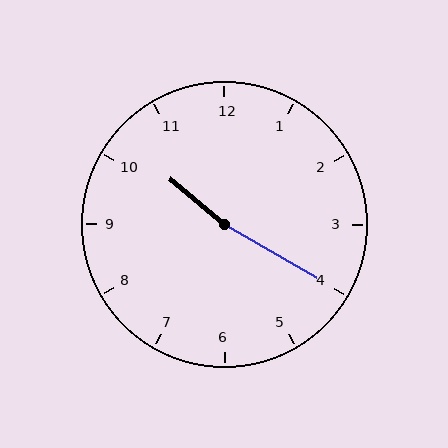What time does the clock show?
10:20.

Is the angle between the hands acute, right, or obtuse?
It is obtuse.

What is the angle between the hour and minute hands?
Approximately 170 degrees.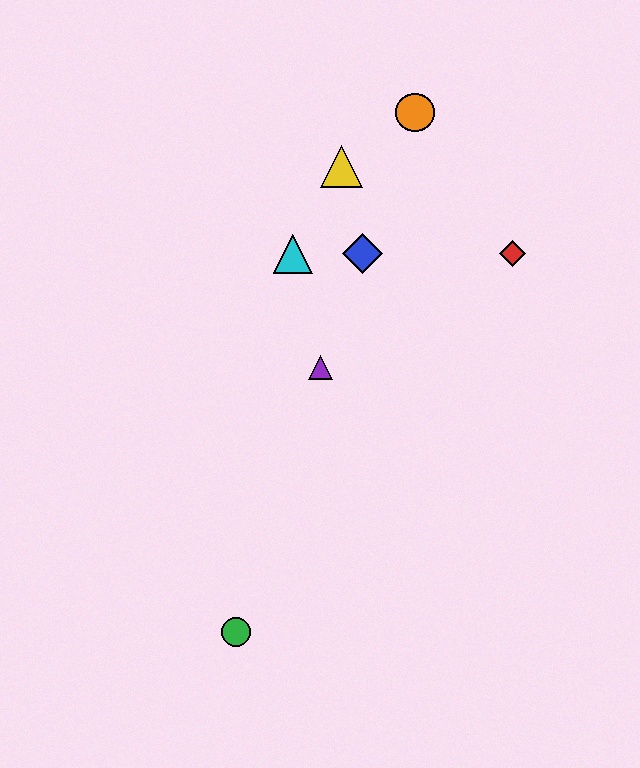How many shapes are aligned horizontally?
3 shapes (the red diamond, the blue diamond, the cyan triangle) are aligned horizontally.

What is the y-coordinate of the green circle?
The green circle is at y≈632.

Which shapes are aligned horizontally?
The red diamond, the blue diamond, the cyan triangle are aligned horizontally.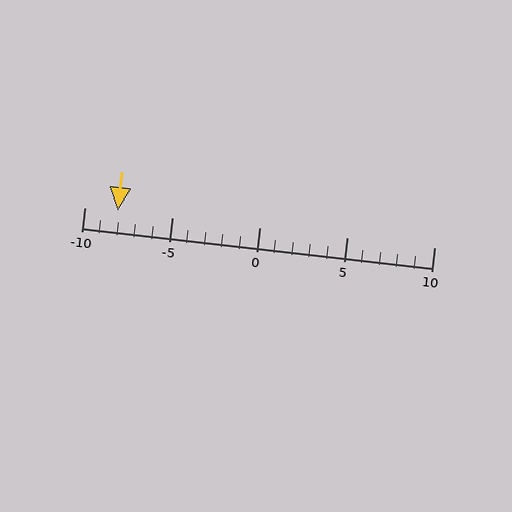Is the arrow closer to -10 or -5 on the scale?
The arrow is closer to -10.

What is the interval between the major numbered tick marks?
The major tick marks are spaced 5 units apart.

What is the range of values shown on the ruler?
The ruler shows values from -10 to 10.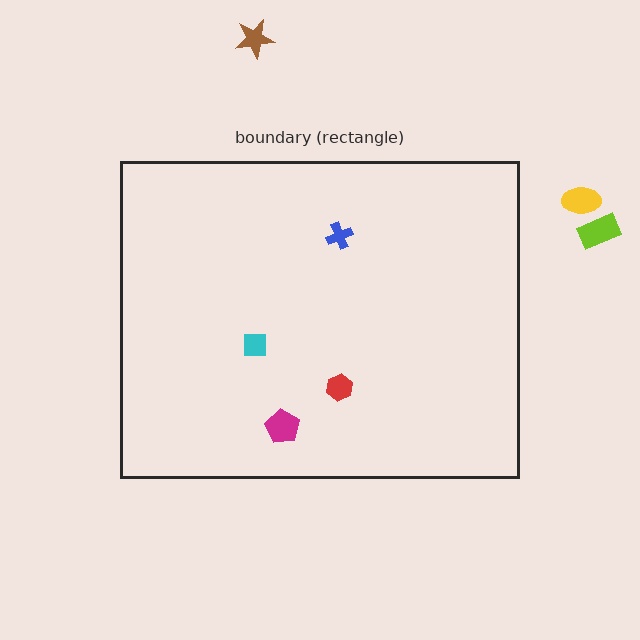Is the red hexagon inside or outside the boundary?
Inside.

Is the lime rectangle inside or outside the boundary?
Outside.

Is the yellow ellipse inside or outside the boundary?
Outside.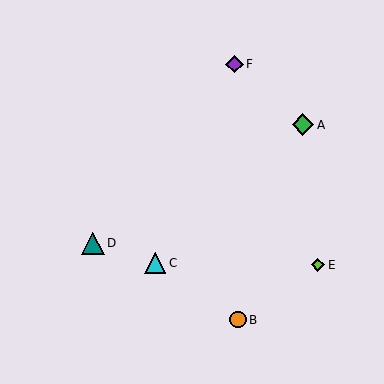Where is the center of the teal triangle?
The center of the teal triangle is at (93, 243).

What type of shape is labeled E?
Shape E is a lime diamond.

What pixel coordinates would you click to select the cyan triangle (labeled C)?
Click at (155, 263) to select the cyan triangle C.